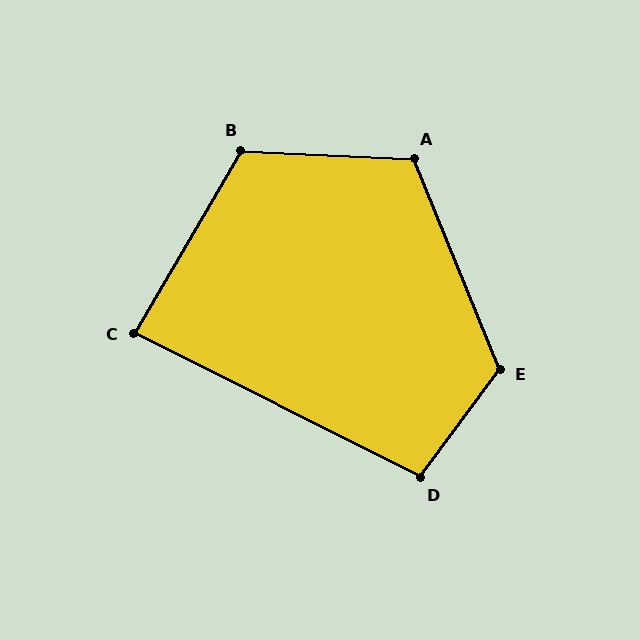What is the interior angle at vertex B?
Approximately 118 degrees (obtuse).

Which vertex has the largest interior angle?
E, at approximately 122 degrees.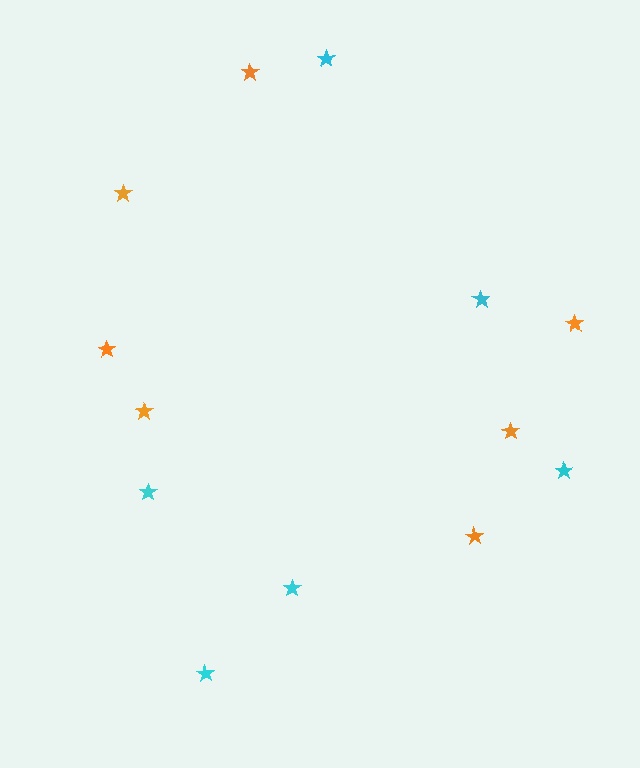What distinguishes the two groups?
There are 2 groups: one group of orange stars (7) and one group of cyan stars (6).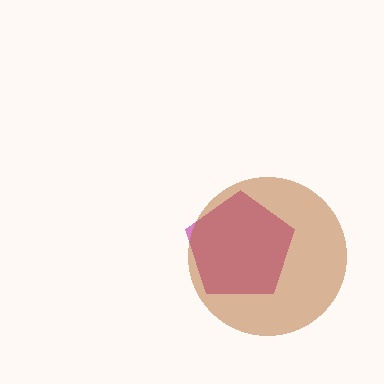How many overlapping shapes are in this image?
There are 2 overlapping shapes in the image.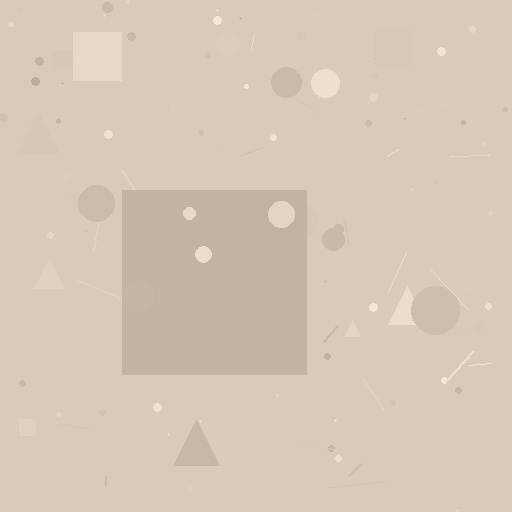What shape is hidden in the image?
A square is hidden in the image.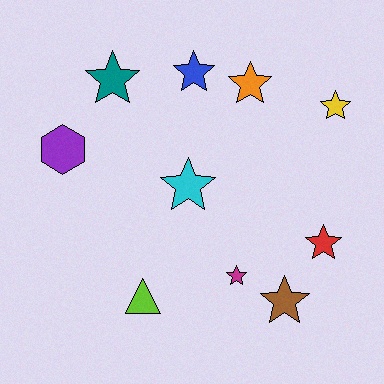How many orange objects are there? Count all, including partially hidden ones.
There is 1 orange object.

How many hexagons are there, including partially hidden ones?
There is 1 hexagon.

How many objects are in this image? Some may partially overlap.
There are 10 objects.